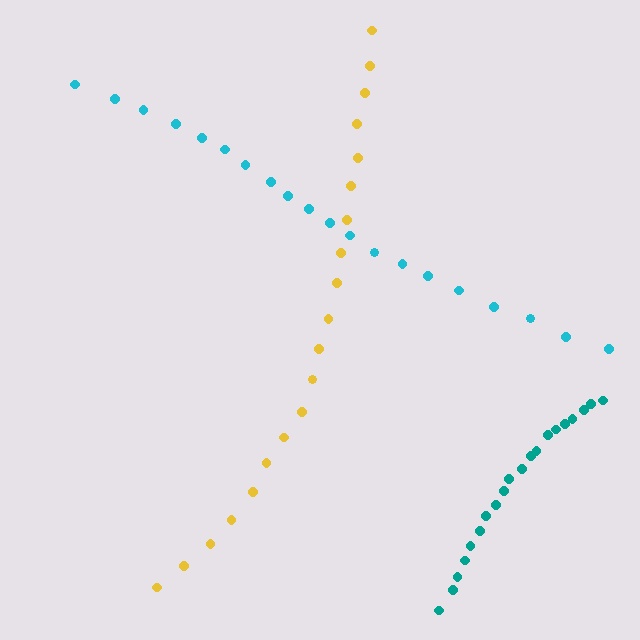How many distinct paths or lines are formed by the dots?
There are 3 distinct paths.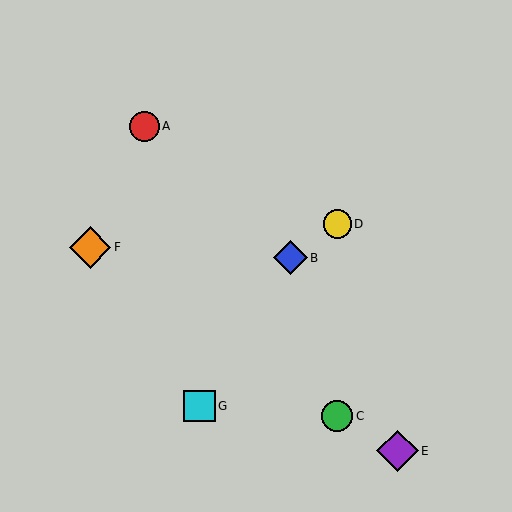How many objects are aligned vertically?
2 objects (C, D) are aligned vertically.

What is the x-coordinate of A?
Object A is at x≈144.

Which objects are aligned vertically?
Objects C, D are aligned vertically.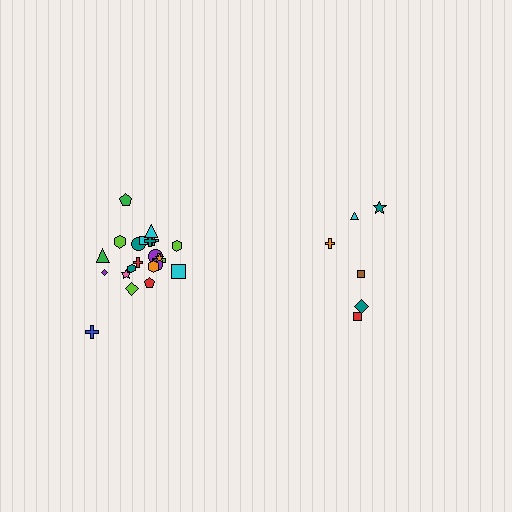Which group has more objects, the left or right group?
The left group.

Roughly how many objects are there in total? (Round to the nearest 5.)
Roughly 30 objects in total.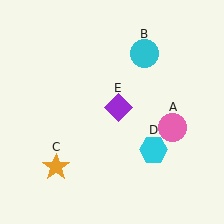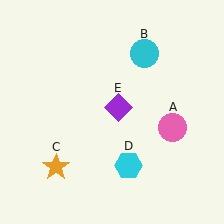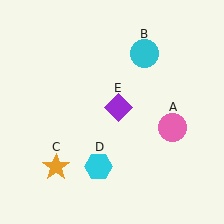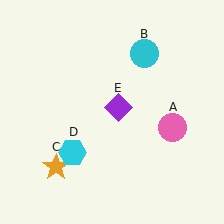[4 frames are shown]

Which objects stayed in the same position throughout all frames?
Pink circle (object A) and cyan circle (object B) and orange star (object C) and purple diamond (object E) remained stationary.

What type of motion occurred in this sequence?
The cyan hexagon (object D) rotated clockwise around the center of the scene.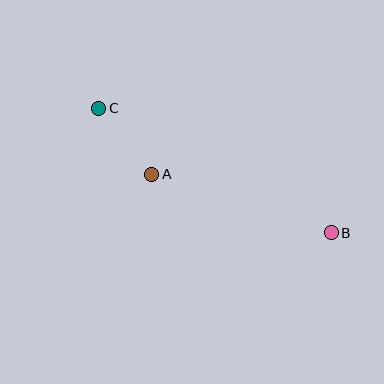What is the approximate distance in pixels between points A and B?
The distance between A and B is approximately 189 pixels.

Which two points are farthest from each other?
Points B and C are farthest from each other.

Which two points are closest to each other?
Points A and C are closest to each other.